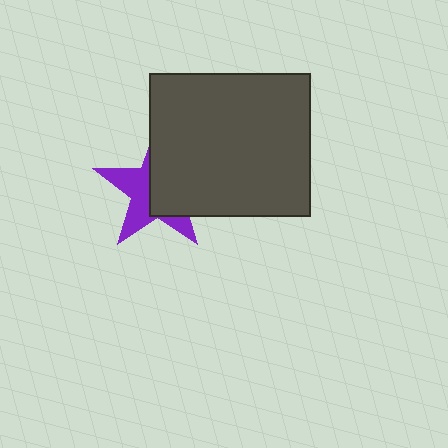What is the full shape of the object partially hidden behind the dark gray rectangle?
The partially hidden object is a purple star.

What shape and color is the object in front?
The object in front is a dark gray rectangle.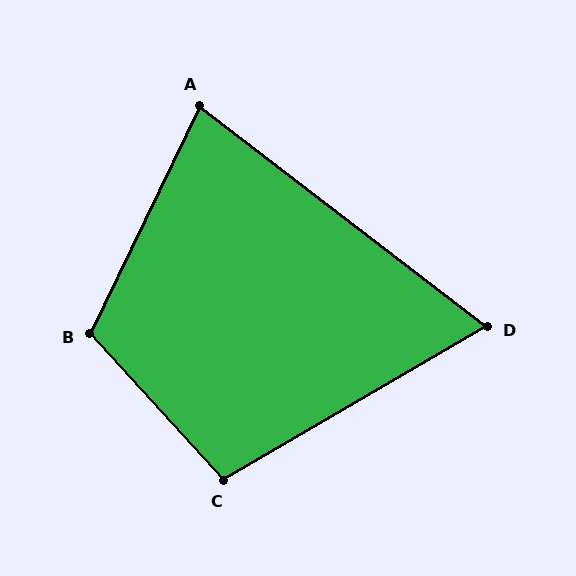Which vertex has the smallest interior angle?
D, at approximately 68 degrees.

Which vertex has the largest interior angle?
B, at approximately 112 degrees.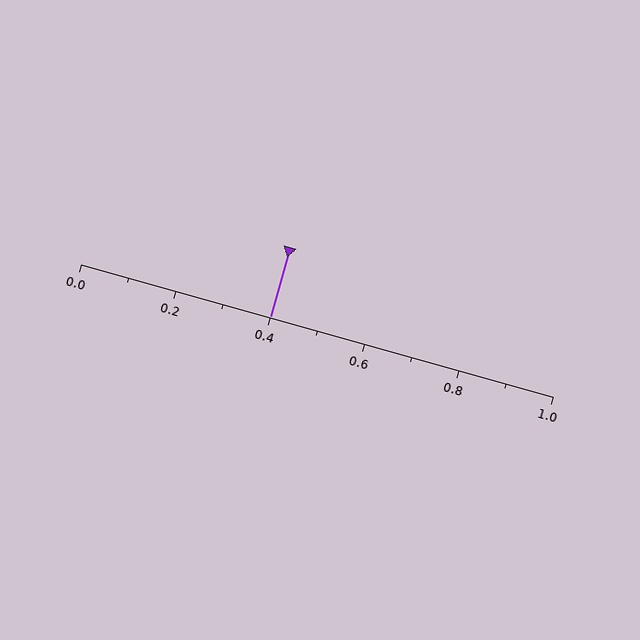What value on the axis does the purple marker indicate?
The marker indicates approximately 0.4.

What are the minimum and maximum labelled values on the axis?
The axis runs from 0.0 to 1.0.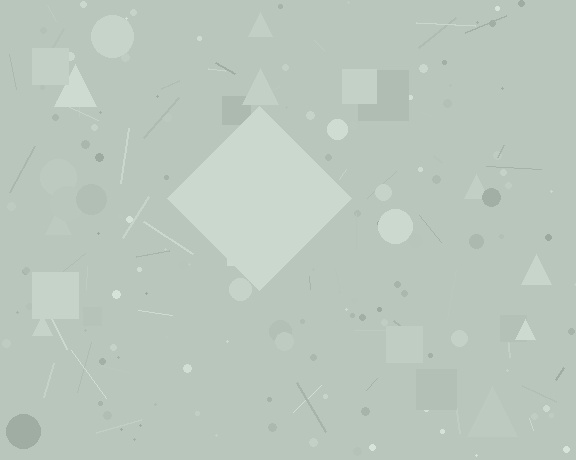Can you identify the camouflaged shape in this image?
The camouflaged shape is a diamond.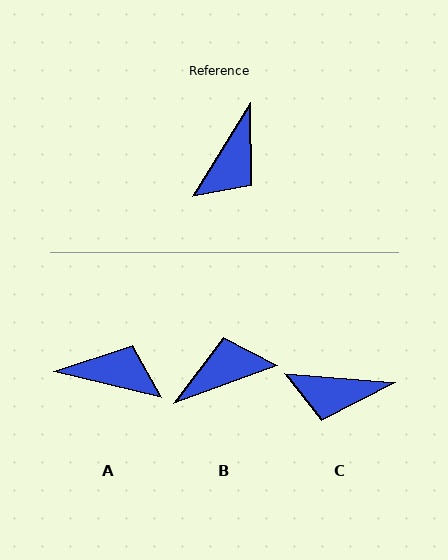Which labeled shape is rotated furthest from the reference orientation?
B, about 142 degrees away.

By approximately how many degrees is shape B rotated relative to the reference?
Approximately 142 degrees counter-clockwise.